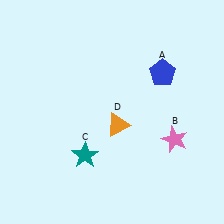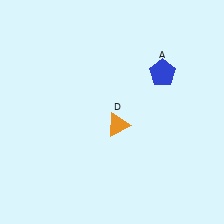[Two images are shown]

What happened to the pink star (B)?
The pink star (B) was removed in Image 2. It was in the bottom-right area of Image 1.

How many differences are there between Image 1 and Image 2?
There are 2 differences between the two images.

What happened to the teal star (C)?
The teal star (C) was removed in Image 2. It was in the bottom-left area of Image 1.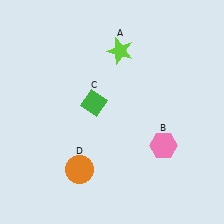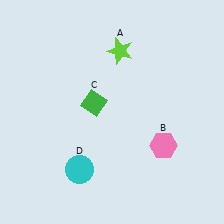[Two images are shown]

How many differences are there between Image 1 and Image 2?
There is 1 difference between the two images.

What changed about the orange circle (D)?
In Image 1, D is orange. In Image 2, it changed to cyan.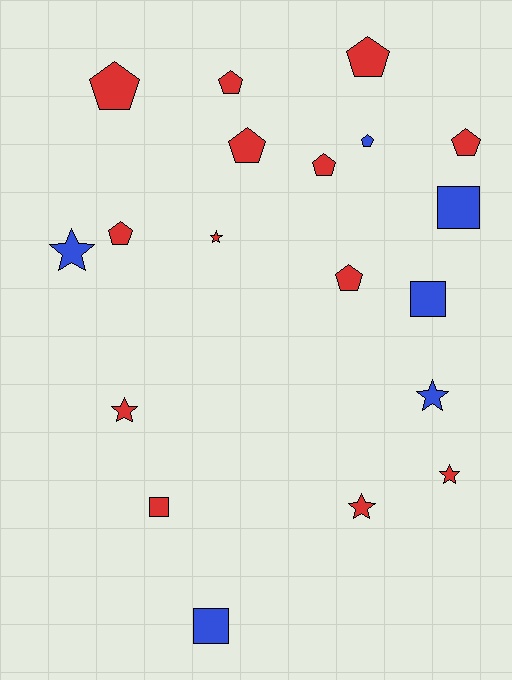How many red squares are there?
There is 1 red square.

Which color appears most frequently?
Red, with 13 objects.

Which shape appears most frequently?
Pentagon, with 9 objects.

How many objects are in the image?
There are 19 objects.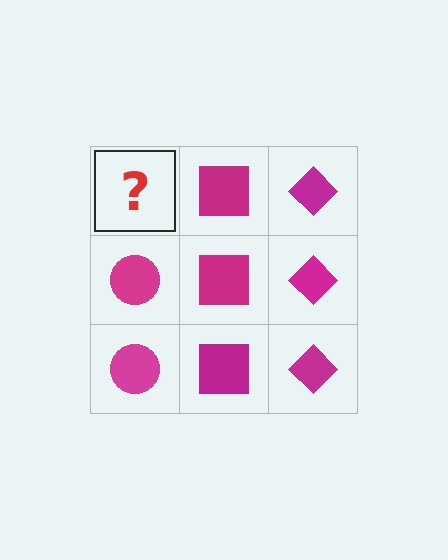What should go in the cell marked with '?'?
The missing cell should contain a magenta circle.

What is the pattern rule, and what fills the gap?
The rule is that each column has a consistent shape. The gap should be filled with a magenta circle.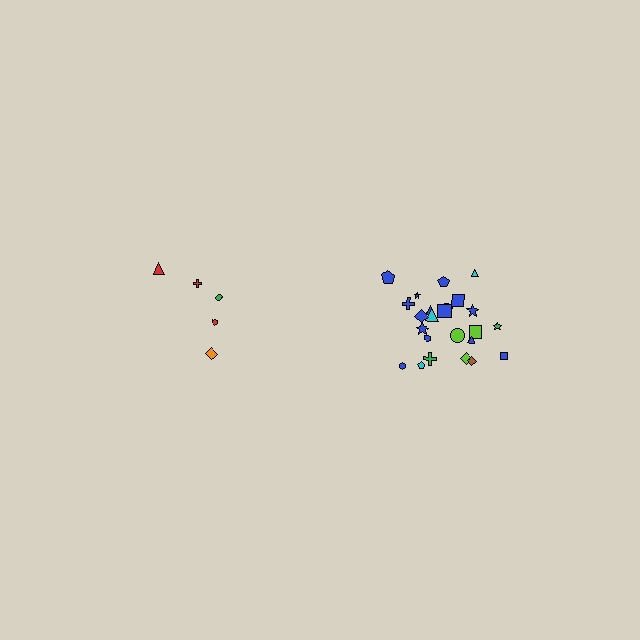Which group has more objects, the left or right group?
The right group.